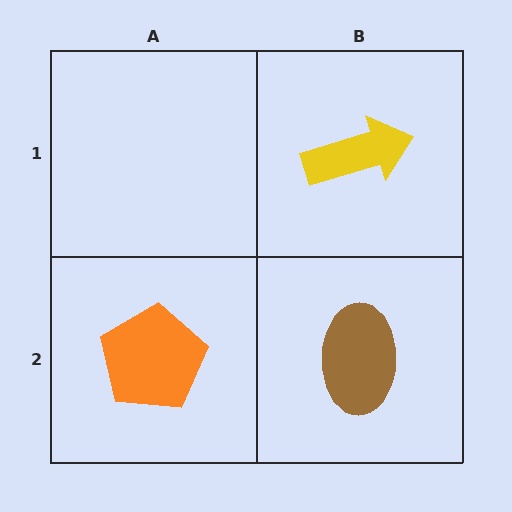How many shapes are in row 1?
1 shape.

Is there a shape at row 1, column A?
No, that cell is empty.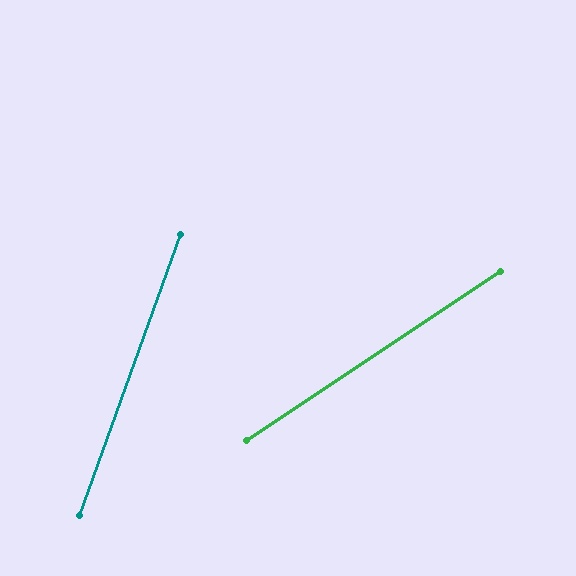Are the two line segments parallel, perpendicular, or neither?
Neither parallel nor perpendicular — they differ by about 37°.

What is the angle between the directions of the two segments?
Approximately 37 degrees.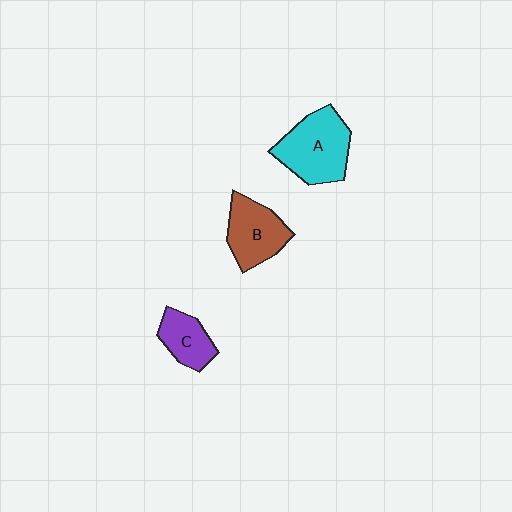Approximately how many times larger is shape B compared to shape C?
Approximately 1.4 times.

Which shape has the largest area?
Shape A (cyan).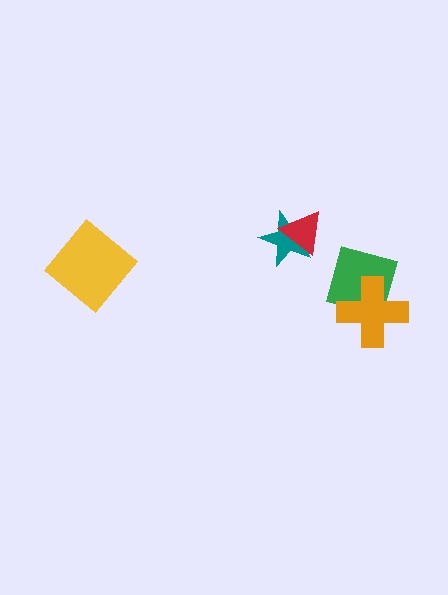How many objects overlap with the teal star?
1 object overlaps with the teal star.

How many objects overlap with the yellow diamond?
0 objects overlap with the yellow diamond.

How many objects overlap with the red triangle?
1 object overlaps with the red triangle.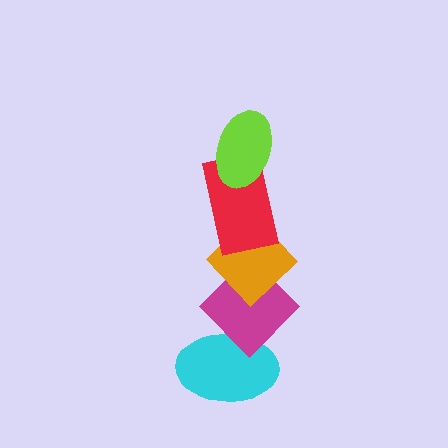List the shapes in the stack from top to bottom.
From top to bottom: the lime ellipse, the red rectangle, the orange diamond, the magenta diamond, the cyan ellipse.